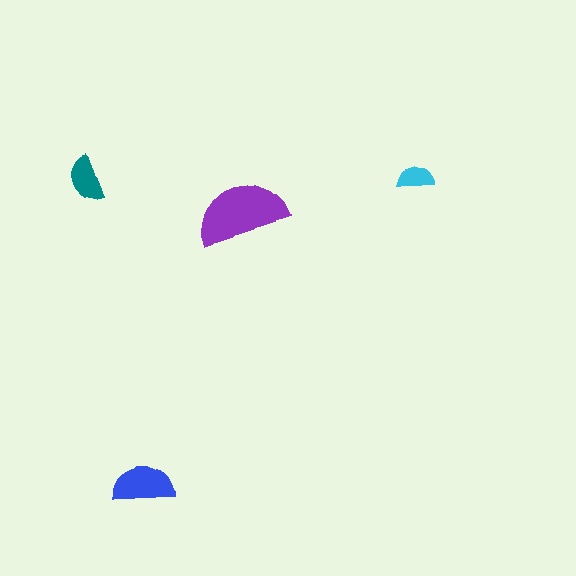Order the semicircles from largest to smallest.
the purple one, the blue one, the teal one, the cyan one.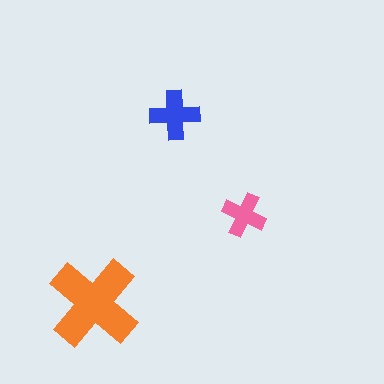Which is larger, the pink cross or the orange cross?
The orange one.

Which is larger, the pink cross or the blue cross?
The blue one.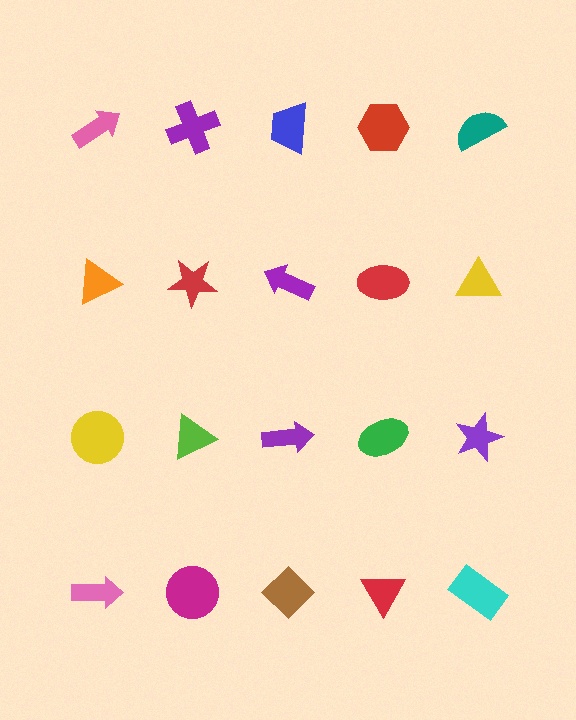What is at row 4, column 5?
A cyan rectangle.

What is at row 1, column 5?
A teal semicircle.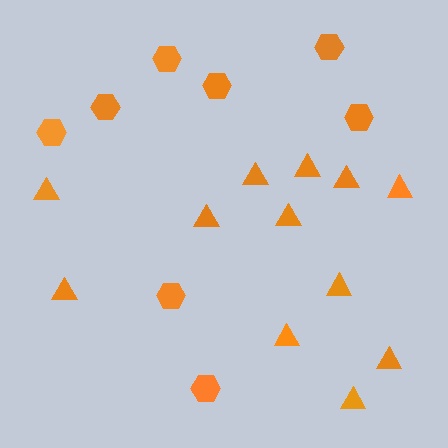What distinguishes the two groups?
There are 2 groups: one group of hexagons (8) and one group of triangles (12).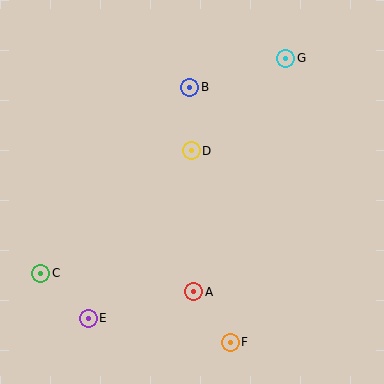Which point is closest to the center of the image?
Point D at (191, 151) is closest to the center.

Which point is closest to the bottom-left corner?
Point E is closest to the bottom-left corner.